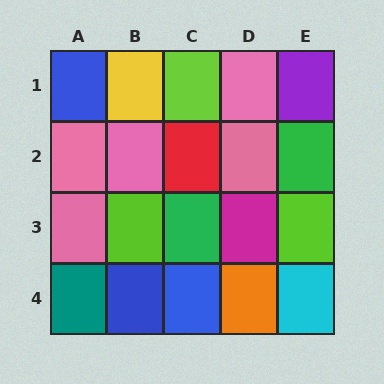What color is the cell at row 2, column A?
Pink.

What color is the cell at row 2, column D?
Pink.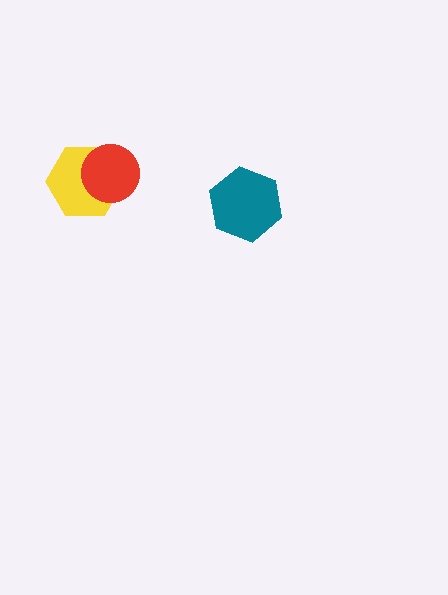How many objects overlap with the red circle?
1 object overlaps with the red circle.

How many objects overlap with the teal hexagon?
0 objects overlap with the teal hexagon.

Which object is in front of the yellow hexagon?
The red circle is in front of the yellow hexagon.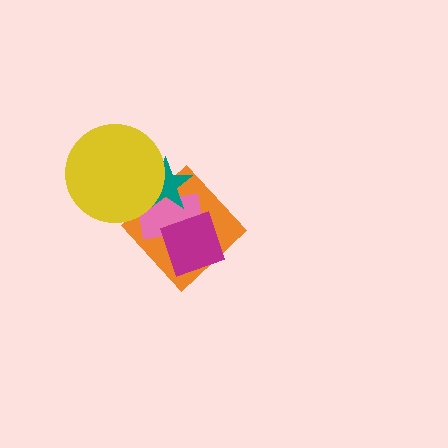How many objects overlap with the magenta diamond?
2 objects overlap with the magenta diamond.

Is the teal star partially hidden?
Yes, it is partially covered by another shape.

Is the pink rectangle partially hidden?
Yes, it is partially covered by another shape.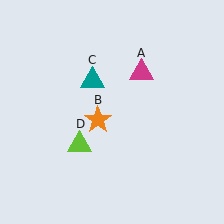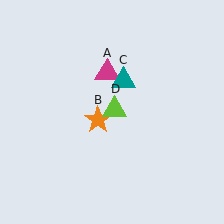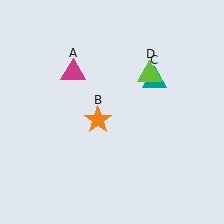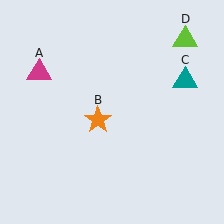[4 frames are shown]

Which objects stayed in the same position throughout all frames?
Orange star (object B) remained stationary.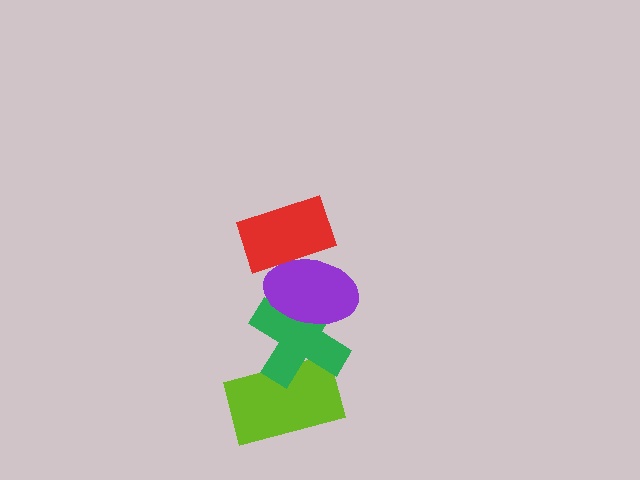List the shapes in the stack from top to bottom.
From top to bottom: the red rectangle, the purple ellipse, the green cross, the lime rectangle.